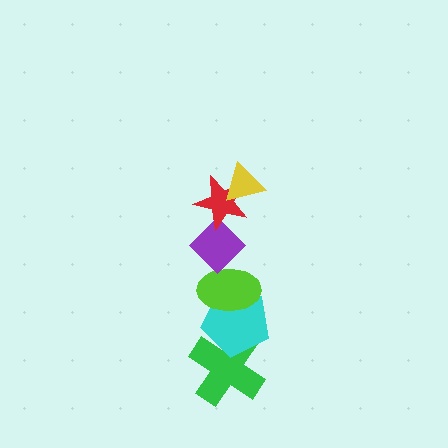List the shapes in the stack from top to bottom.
From top to bottom: the yellow triangle, the red star, the purple diamond, the lime ellipse, the cyan pentagon, the green cross.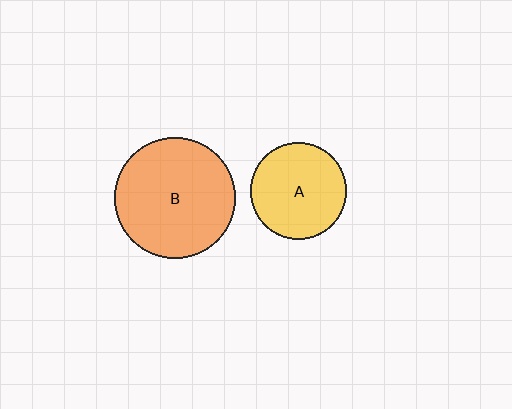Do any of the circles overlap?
No, none of the circles overlap.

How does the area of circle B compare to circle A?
Approximately 1.6 times.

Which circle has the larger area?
Circle B (orange).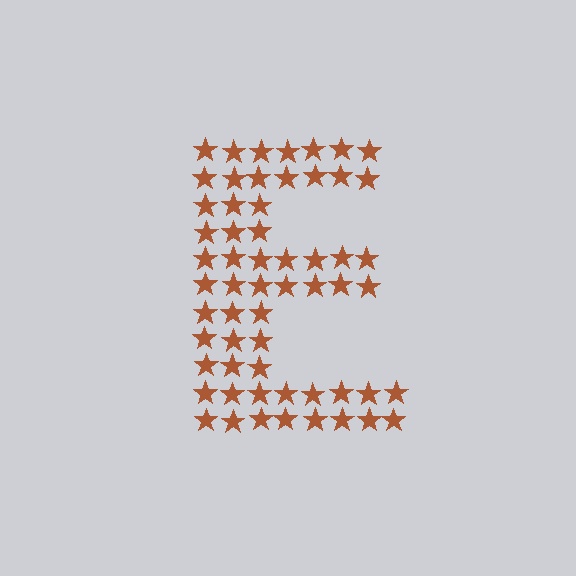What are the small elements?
The small elements are stars.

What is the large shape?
The large shape is the letter E.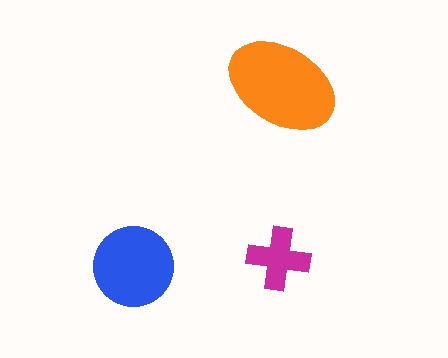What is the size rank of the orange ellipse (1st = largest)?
1st.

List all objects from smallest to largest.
The magenta cross, the blue circle, the orange ellipse.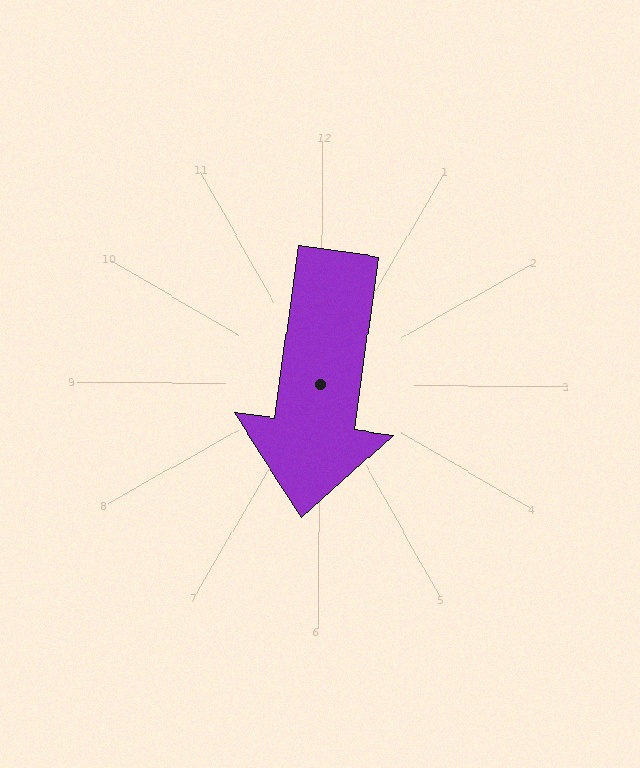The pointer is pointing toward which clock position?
Roughly 6 o'clock.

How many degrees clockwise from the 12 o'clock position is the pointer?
Approximately 188 degrees.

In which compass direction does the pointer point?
South.